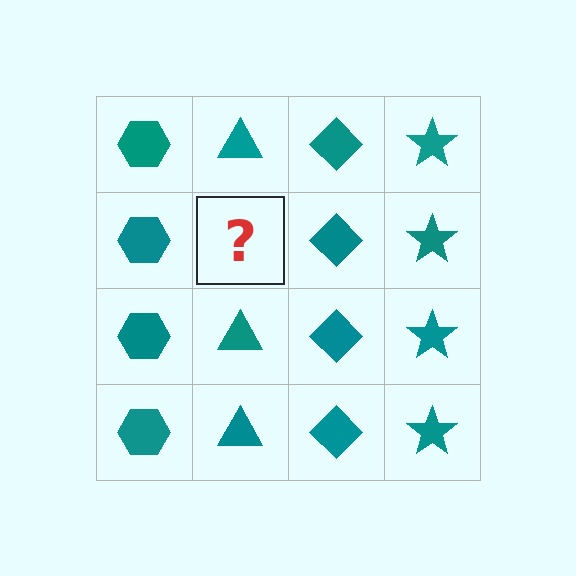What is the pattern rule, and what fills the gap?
The rule is that each column has a consistent shape. The gap should be filled with a teal triangle.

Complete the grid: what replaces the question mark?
The question mark should be replaced with a teal triangle.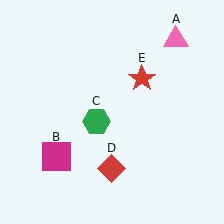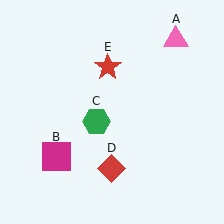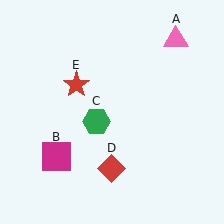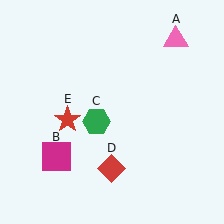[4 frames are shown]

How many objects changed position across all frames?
1 object changed position: red star (object E).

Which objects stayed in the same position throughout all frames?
Pink triangle (object A) and magenta square (object B) and green hexagon (object C) and red diamond (object D) remained stationary.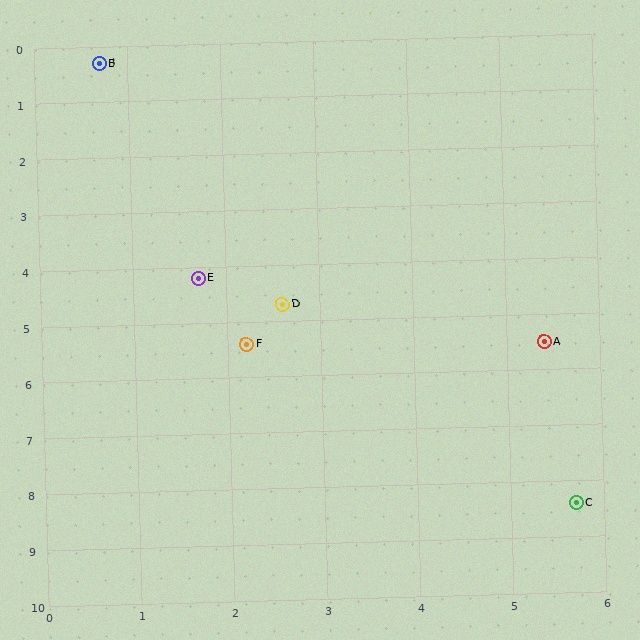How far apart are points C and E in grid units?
Points C and E are about 5.8 grid units apart.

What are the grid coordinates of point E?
Point E is at approximately (1.7, 4.2).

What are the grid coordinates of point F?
Point F is at approximately (2.2, 5.4).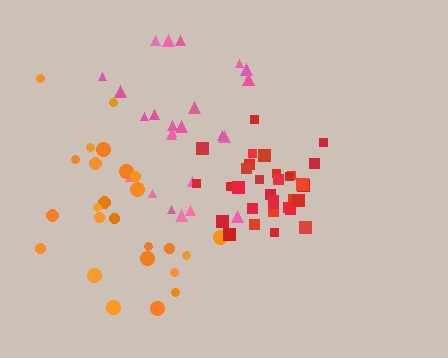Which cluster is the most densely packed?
Red.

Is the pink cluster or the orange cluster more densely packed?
Orange.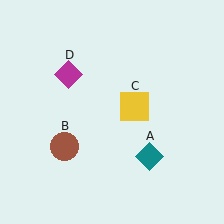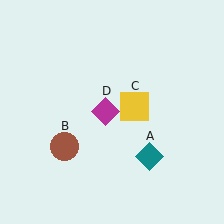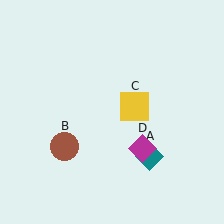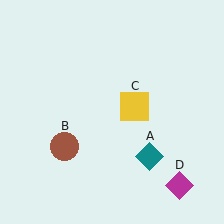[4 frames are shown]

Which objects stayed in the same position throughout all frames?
Teal diamond (object A) and brown circle (object B) and yellow square (object C) remained stationary.